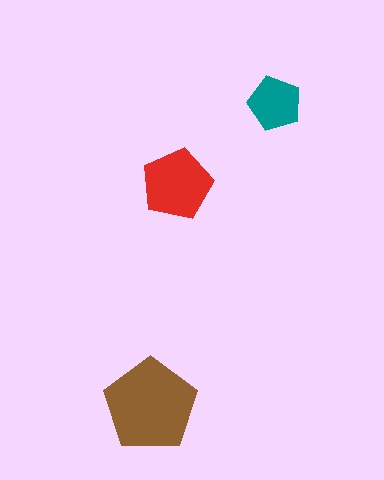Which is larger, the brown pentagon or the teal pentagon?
The brown one.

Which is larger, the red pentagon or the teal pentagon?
The red one.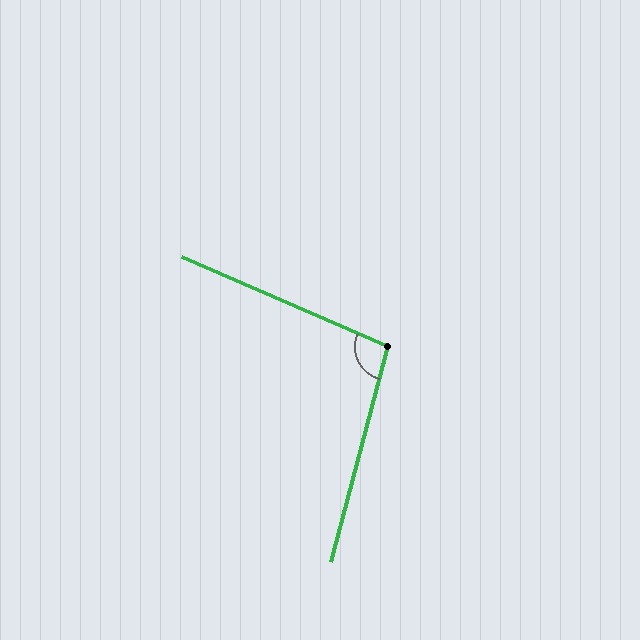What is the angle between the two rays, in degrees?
Approximately 99 degrees.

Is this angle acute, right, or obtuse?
It is obtuse.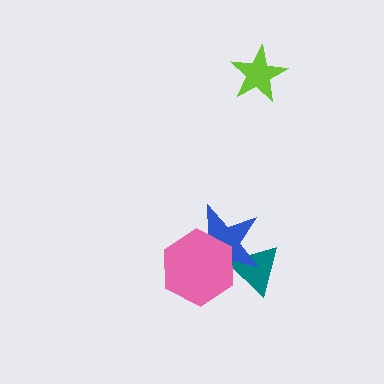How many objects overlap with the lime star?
0 objects overlap with the lime star.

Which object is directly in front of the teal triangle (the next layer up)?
The blue star is directly in front of the teal triangle.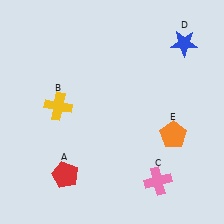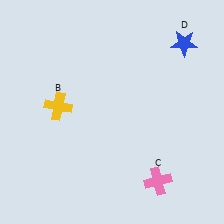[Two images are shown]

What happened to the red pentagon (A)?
The red pentagon (A) was removed in Image 2. It was in the bottom-left area of Image 1.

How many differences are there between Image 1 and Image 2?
There are 2 differences between the two images.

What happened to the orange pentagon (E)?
The orange pentagon (E) was removed in Image 2. It was in the bottom-right area of Image 1.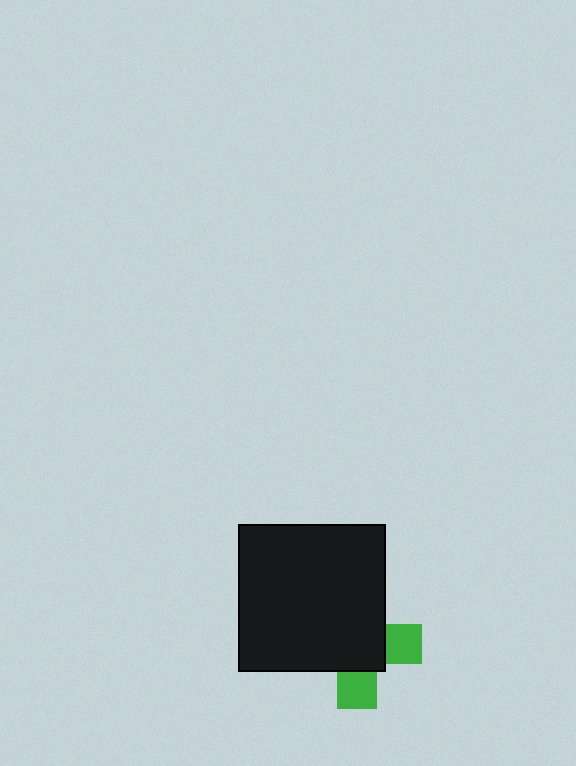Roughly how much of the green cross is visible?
A small part of it is visible (roughly 34%).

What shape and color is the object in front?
The object in front is a black square.